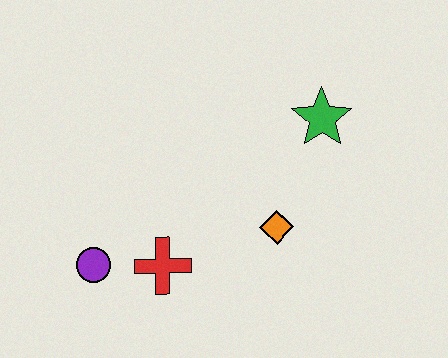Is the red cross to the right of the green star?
No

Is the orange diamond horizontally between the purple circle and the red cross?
No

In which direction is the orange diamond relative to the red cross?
The orange diamond is to the right of the red cross.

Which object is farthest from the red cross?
The green star is farthest from the red cross.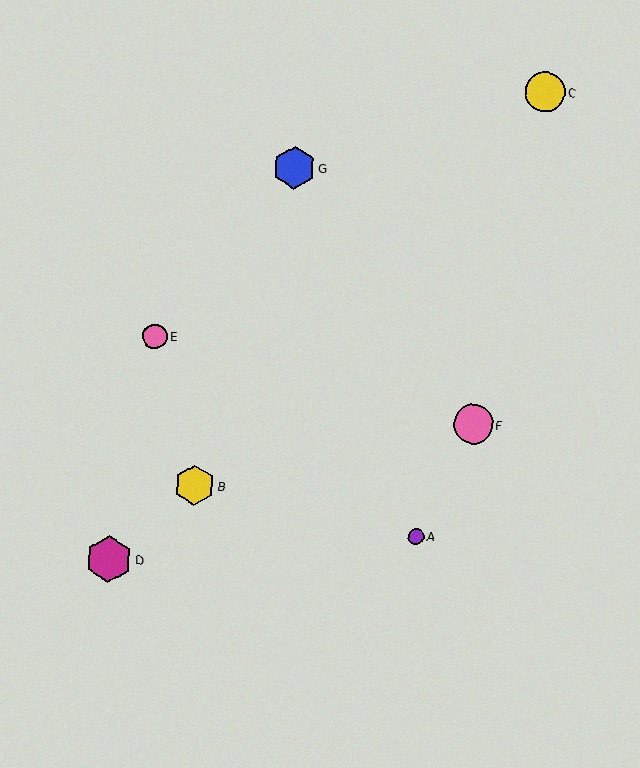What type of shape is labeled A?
Shape A is a purple circle.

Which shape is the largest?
The magenta hexagon (labeled D) is the largest.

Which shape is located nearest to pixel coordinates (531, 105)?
The yellow circle (labeled C) at (545, 92) is nearest to that location.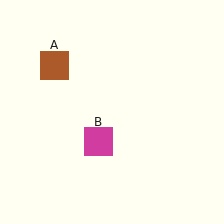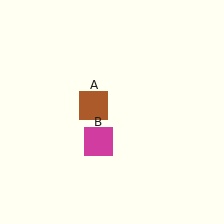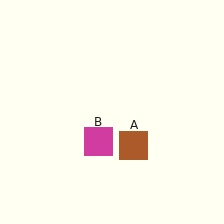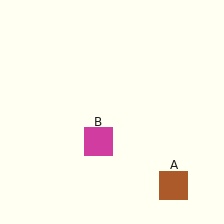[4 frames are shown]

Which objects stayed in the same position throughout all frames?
Magenta square (object B) remained stationary.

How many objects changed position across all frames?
1 object changed position: brown square (object A).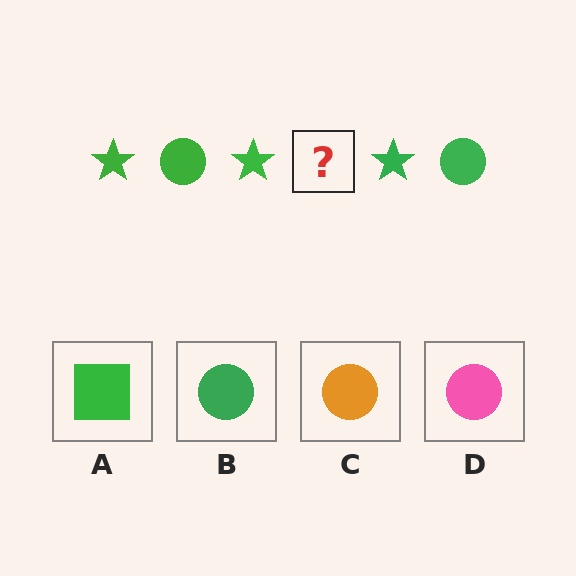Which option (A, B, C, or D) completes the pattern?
B.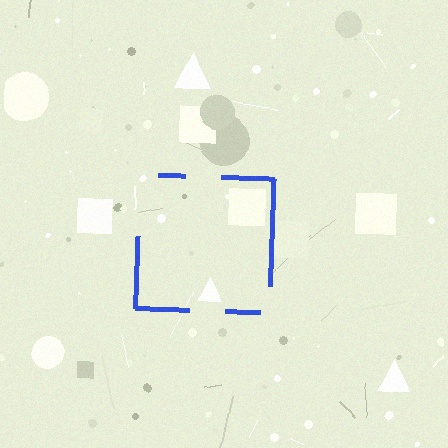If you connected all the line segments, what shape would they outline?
They would outline a square.